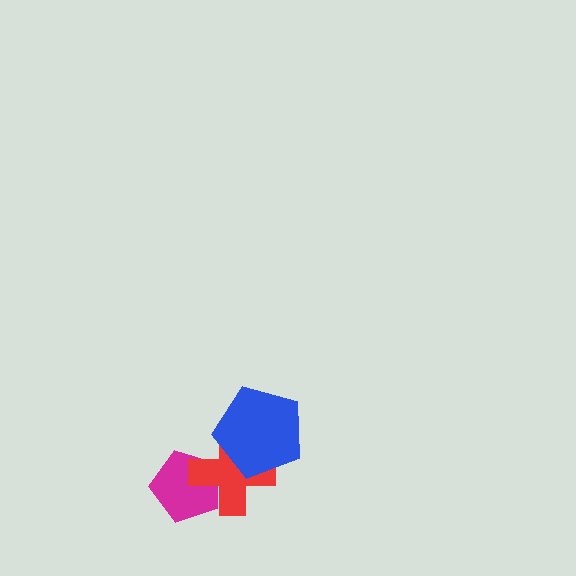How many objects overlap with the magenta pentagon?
1 object overlaps with the magenta pentagon.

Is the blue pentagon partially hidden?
No, no other shape covers it.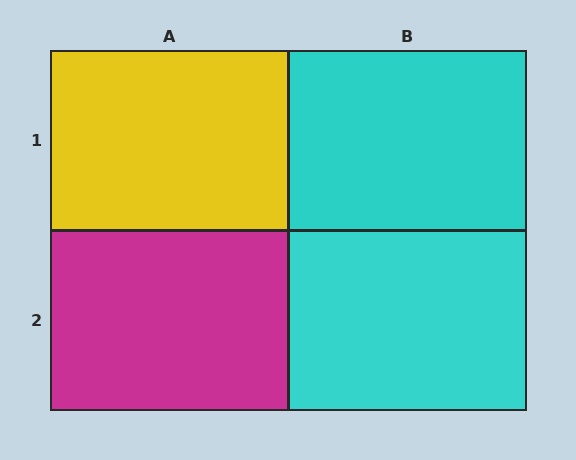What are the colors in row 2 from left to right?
Magenta, cyan.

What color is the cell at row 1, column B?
Cyan.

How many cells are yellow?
1 cell is yellow.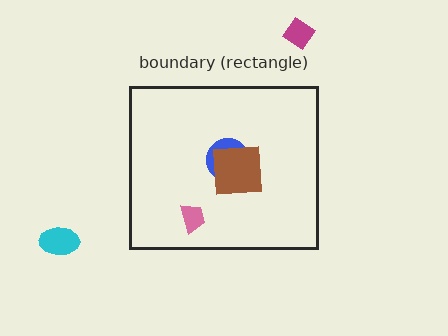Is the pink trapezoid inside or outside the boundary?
Inside.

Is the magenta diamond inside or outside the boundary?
Outside.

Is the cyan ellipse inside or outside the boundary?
Outside.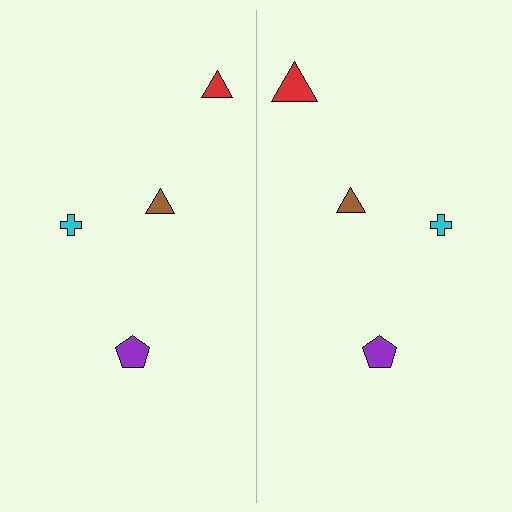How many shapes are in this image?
There are 8 shapes in this image.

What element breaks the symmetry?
The red triangle on the right side has a different size than its mirror counterpart.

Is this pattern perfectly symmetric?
No, the pattern is not perfectly symmetric. The red triangle on the right side has a different size than its mirror counterpart.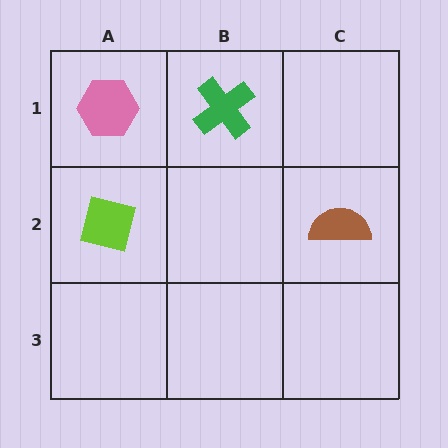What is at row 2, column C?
A brown semicircle.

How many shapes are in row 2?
2 shapes.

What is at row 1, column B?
A green cross.